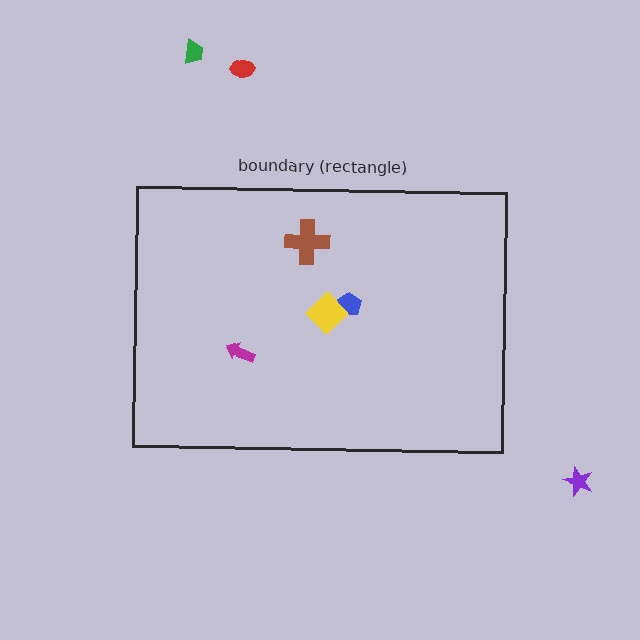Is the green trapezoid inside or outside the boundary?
Outside.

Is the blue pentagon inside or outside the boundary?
Inside.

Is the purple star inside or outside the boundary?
Outside.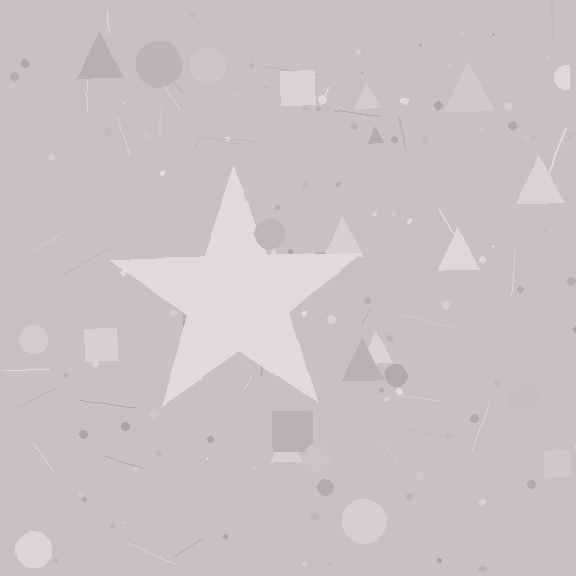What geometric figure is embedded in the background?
A star is embedded in the background.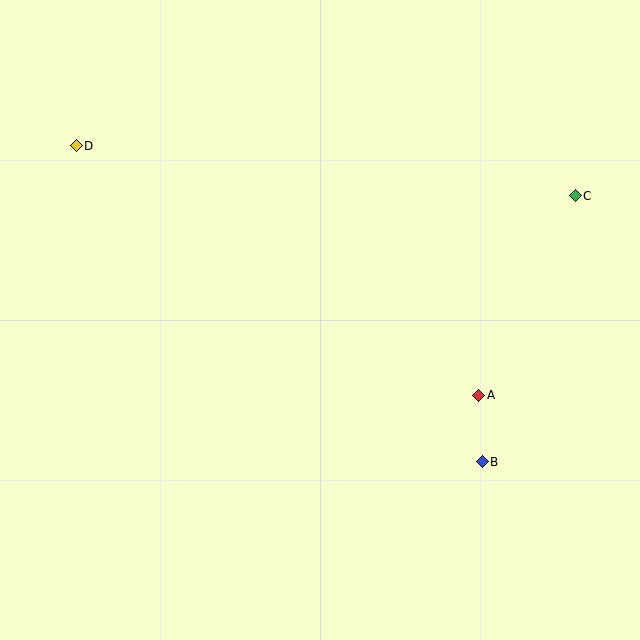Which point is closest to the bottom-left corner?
Point D is closest to the bottom-left corner.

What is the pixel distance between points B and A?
The distance between B and A is 66 pixels.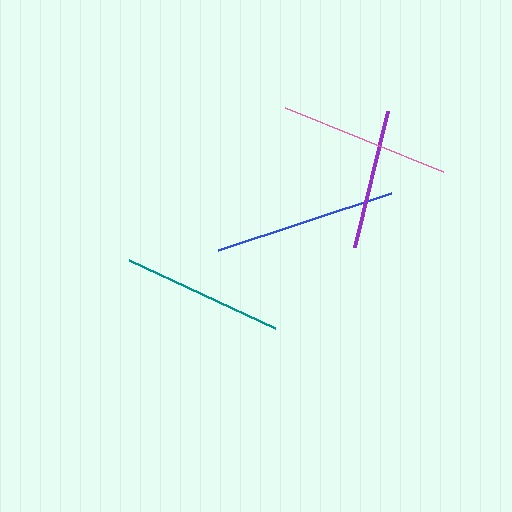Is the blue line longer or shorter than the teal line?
The blue line is longer than the teal line.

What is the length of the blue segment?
The blue segment is approximately 183 pixels long.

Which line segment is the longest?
The blue line is the longest at approximately 183 pixels.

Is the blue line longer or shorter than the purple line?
The blue line is longer than the purple line.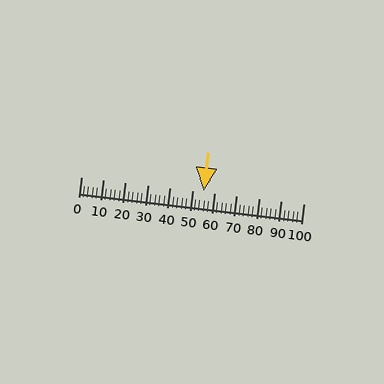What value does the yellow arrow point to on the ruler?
The yellow arrow points to approximately 55.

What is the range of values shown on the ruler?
The ruler shows values from 0 to 100.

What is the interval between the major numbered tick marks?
The major tick marks are spaced 10 units apart.